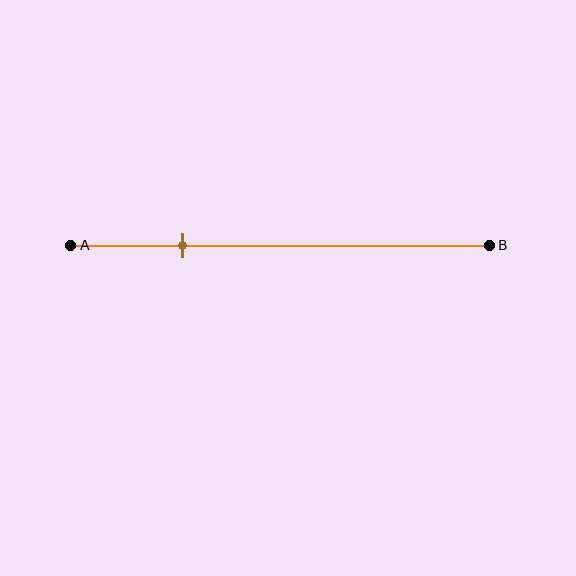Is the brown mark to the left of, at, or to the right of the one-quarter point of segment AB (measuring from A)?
The brown mark is approximately at the one-quarter point of segment AB.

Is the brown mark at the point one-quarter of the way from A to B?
Yes, the mark is approximately at the one-quarter point.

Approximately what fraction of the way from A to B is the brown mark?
The brown mark is approximately 25% of the way from A to B.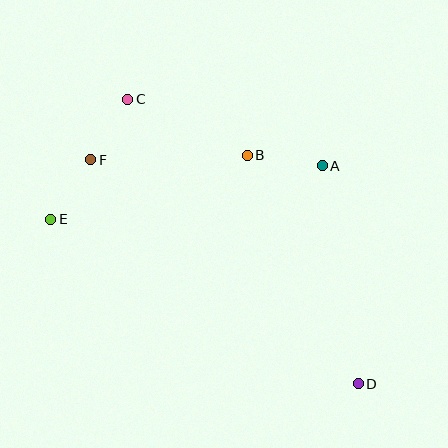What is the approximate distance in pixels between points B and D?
The distance between B and D is approximately 254 pixels.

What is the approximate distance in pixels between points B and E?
The distance between B and E is approximately 207 pixels.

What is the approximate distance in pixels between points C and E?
The distance between C and E is approximately 143 pixels.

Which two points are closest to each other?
Points C and F are closest to each other.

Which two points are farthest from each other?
Points C and D are farthest from each other.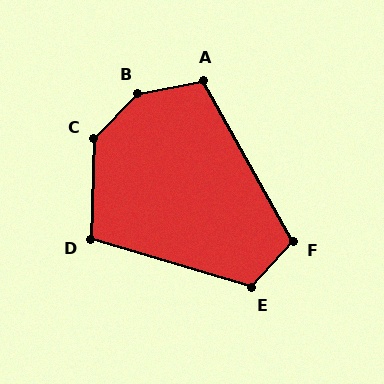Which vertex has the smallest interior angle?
D, at approximately 105 degrees.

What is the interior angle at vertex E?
Approximately 116 degrees (obtuse).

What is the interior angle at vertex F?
Approximately 109 degrees (obtuse).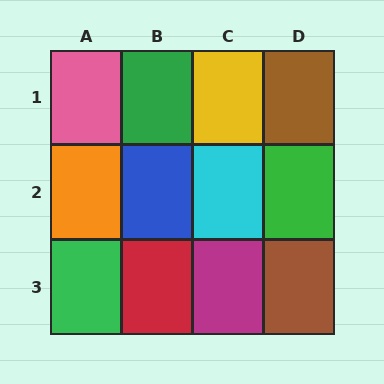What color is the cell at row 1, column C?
Yellow.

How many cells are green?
3 cells are green.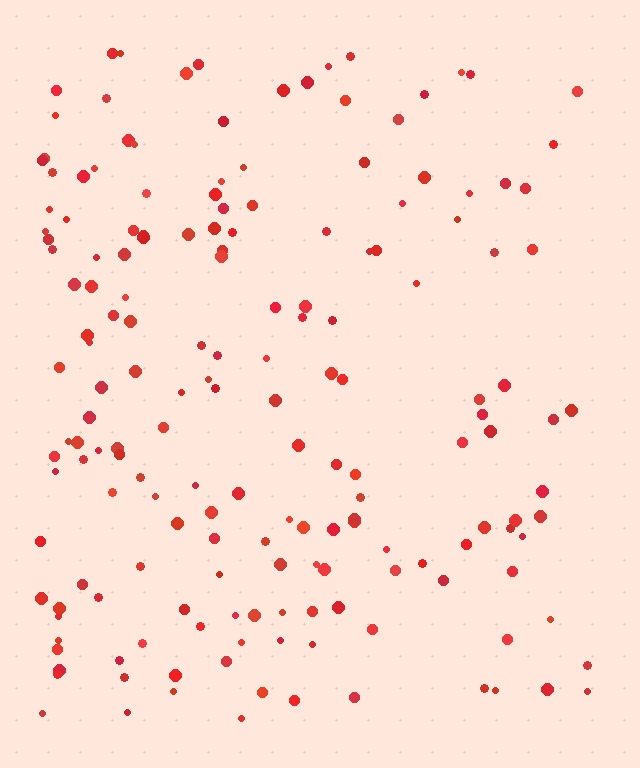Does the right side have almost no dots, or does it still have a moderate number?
Still a moderate number, just noticeably fewer than the left.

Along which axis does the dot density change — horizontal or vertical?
Horizontal.